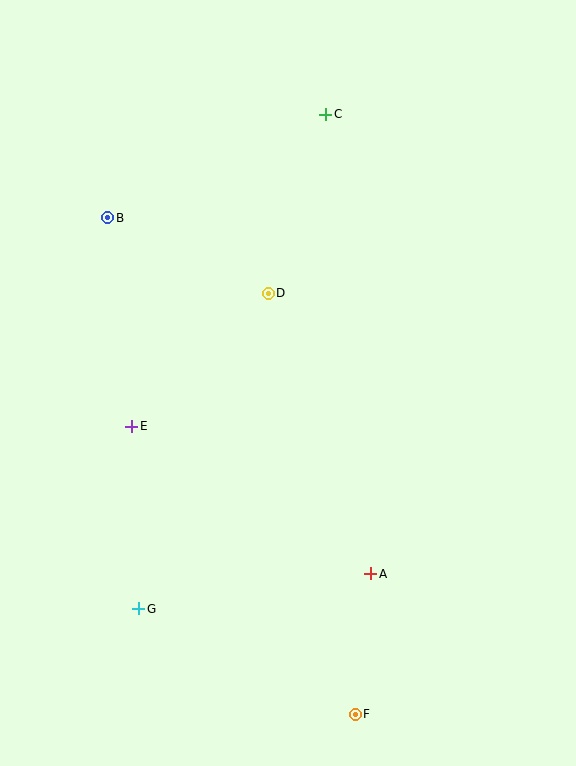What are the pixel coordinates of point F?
Point F is at (355, 714).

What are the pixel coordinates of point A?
Point A is at (371, 574).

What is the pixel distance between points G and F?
The distance between G and F is 241 pixels.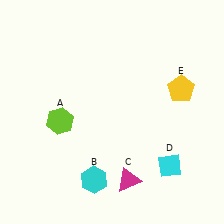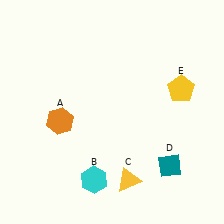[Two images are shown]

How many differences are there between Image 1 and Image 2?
There are 3 differences between the two images.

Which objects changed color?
A changed from lime to orange. C changed from magenta to yellow. D changed from cyan to teal.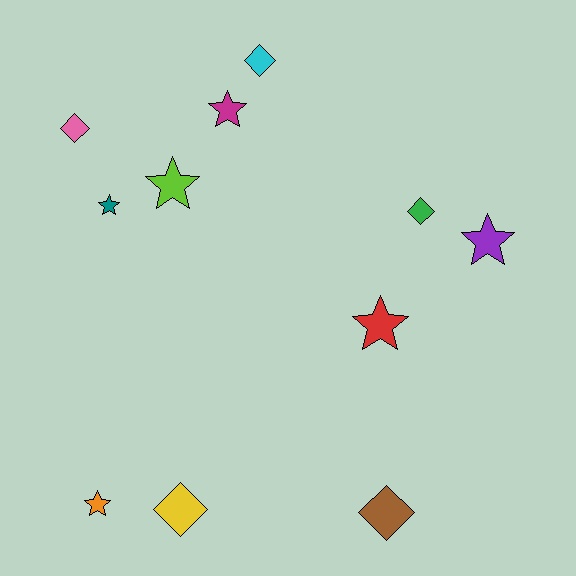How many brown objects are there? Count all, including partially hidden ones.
There is 1 brown object.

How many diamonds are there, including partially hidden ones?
There are 5 diamonds.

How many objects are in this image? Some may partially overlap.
There are 11 objects.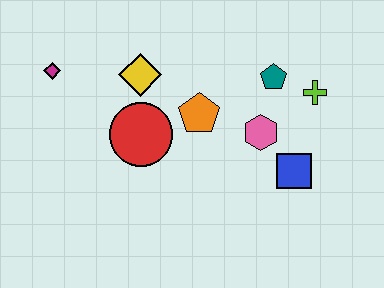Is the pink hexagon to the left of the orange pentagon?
No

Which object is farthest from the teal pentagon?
The magenta diamond is farthest from the teal pentagon.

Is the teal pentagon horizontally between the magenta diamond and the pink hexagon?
No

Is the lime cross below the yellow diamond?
Yes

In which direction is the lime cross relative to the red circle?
The lime cross is to the right of the red circle.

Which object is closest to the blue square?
The pink hexagon is closest to the blue square.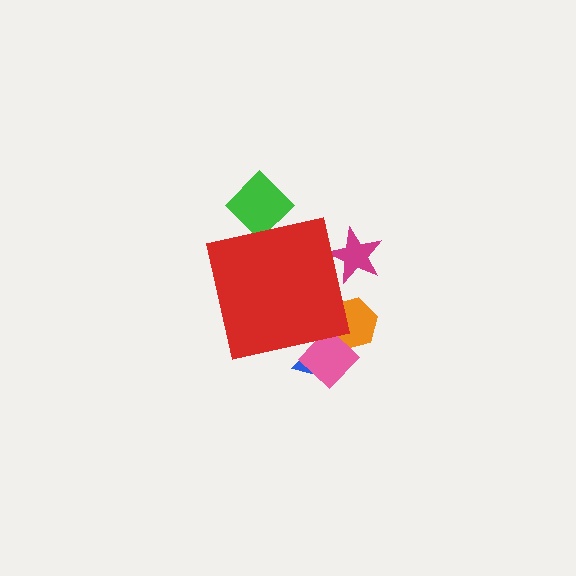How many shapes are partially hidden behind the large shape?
5 shapes are partially hidden.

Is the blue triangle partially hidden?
Yes, the blue triangle is partially hidden behind the red square.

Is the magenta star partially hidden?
Yes, the magenta star is partially hidden behind the red square.